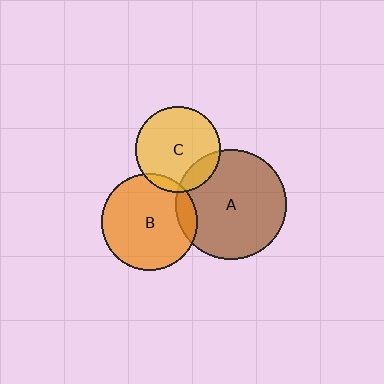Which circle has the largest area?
Circle A (brown).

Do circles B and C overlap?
Yes.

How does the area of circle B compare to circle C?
Approximately 1.3 times.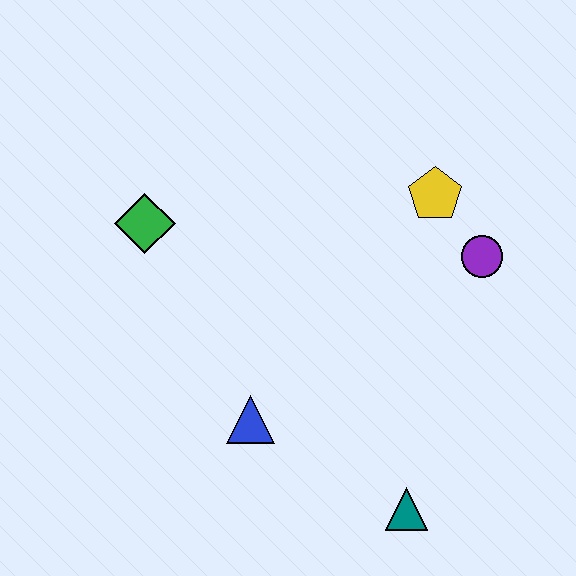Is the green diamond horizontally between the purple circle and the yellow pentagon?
No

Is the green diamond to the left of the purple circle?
Yes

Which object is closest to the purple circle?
The yellow pentagon is closest to the purple circle.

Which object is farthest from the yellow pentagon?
The teal triangle is farthest from the yellow pentagon.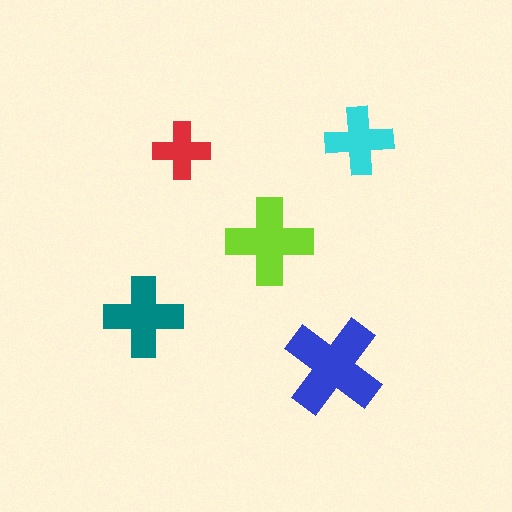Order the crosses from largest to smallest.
the blue one, the lime one, the teal one, the cyan one, the red one.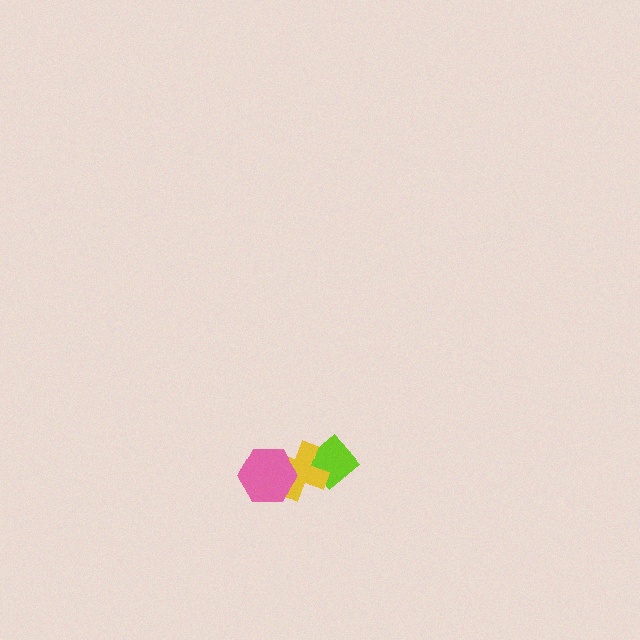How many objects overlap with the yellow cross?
2 objects overlap with the yellow cross.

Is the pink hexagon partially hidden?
No, no other shape covers it.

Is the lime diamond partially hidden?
Yes, it is partially covered by another shape.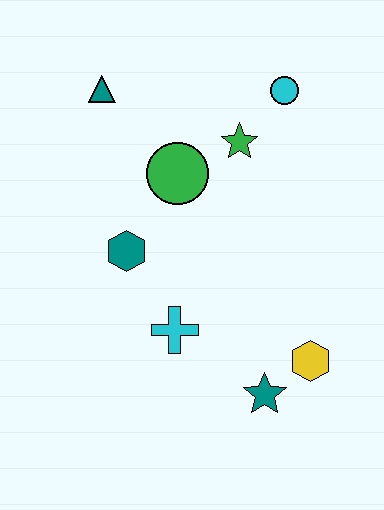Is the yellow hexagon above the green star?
No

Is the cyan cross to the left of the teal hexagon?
No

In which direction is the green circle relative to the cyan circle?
The green circle is to the left of the cyan circle.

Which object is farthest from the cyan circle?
The teal star is farthest from the cyan circle.